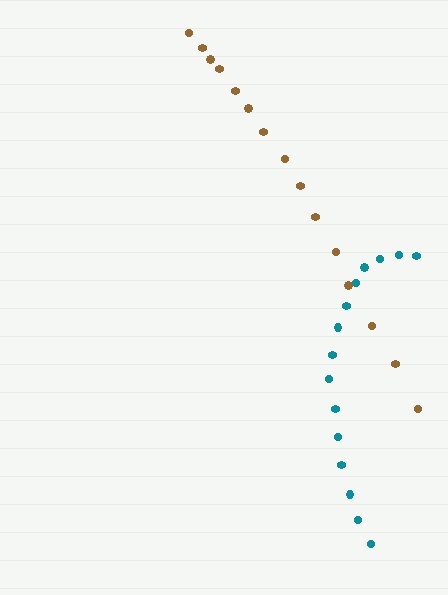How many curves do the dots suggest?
There are 2 distinct paths.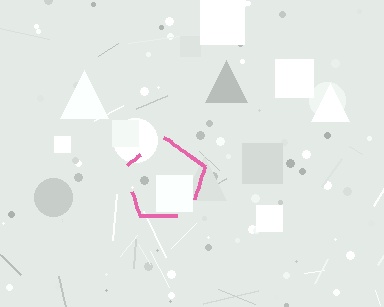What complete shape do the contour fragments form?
The contour fragments form a pentagon.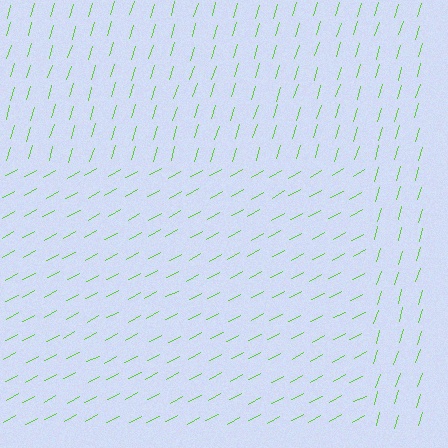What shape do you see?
I see a rectangle.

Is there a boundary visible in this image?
Yes, there is a texture boundary formed by a change in line orientation.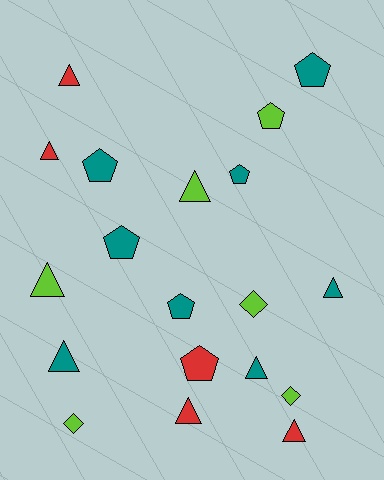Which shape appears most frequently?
Triangle, with 9 objects.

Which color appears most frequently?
Teal, with 8 objects.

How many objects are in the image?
There are 19 objects.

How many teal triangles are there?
There are 3 teal triangles.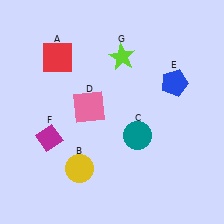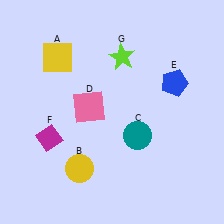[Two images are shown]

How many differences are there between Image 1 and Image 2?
There is 1 difference between the two images.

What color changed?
The square (A) changed from red in Image 1 to yellow in Image 2.